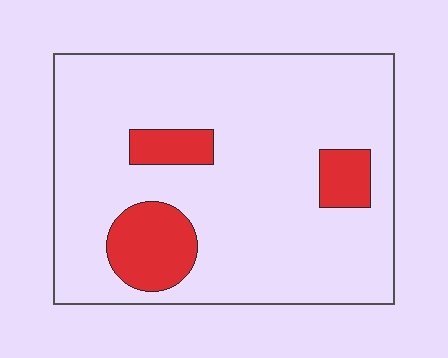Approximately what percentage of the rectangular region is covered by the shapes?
Approximately 15%.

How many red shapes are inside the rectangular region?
3.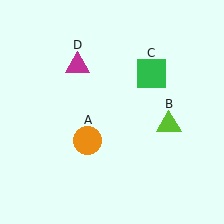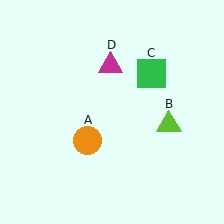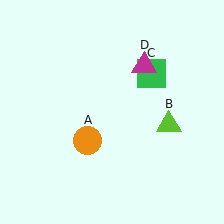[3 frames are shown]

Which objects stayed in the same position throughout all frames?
Orange circle (object A) and lime triangle (object B) and green square (object C) remained stationary.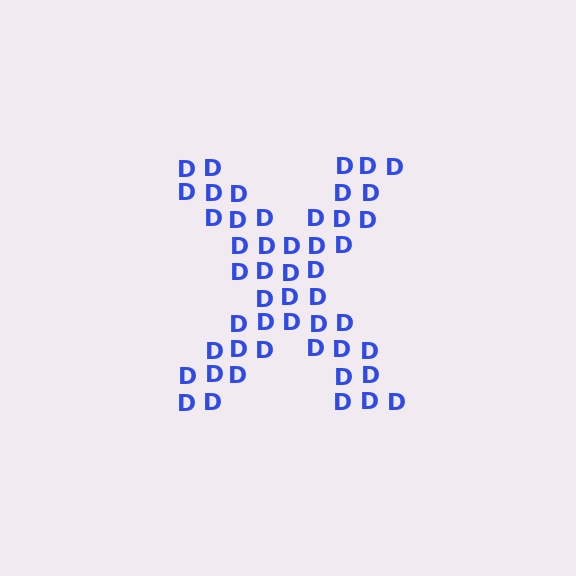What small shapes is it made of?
It is made of small letter D's.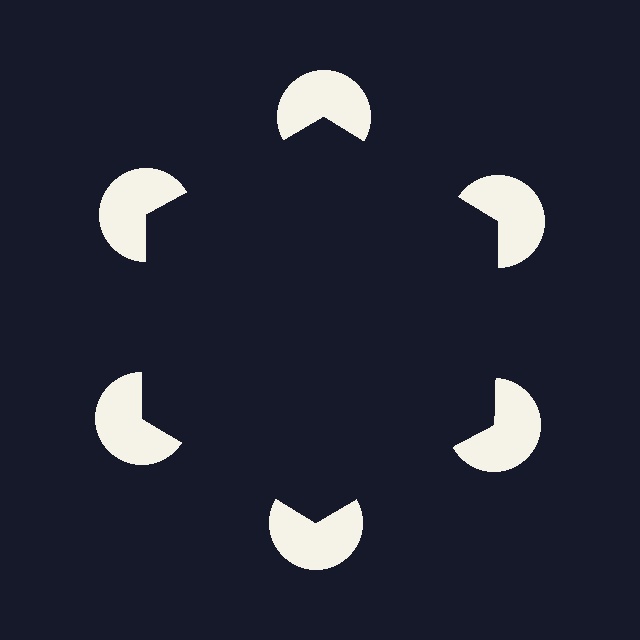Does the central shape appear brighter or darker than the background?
It typically appears slightly darker than the background, even though no actual brightness change is drawn.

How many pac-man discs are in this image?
There are 6 — one at each vertex of the illusory hexagon.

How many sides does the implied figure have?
6 sides.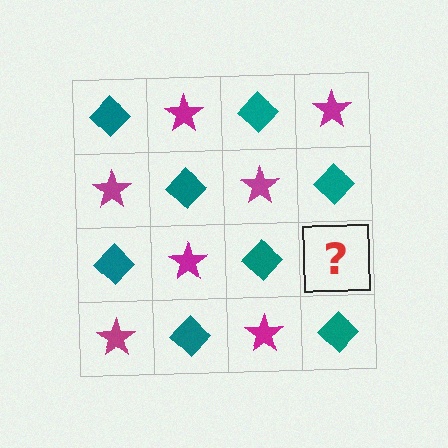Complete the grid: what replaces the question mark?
The question mark should be replaced with a magenta star.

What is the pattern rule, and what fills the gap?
The rule is that it alternates teal diamond and magenta star in a checkerboard pattern. The gap should be filled with a magenta star.